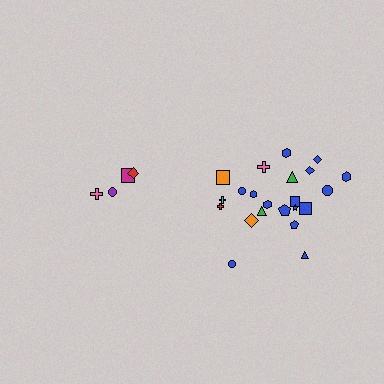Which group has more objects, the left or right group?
The right group.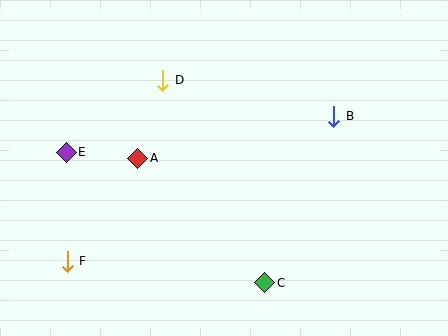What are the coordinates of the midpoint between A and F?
The midpoint between A and F is at (103, 210).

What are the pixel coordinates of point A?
Point A is at (138, 158).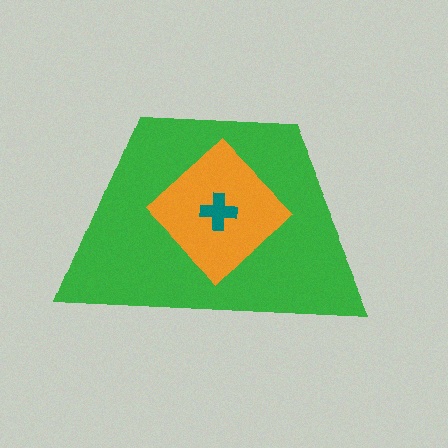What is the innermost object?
The teal cross.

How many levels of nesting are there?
3.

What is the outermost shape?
The green trapezoid.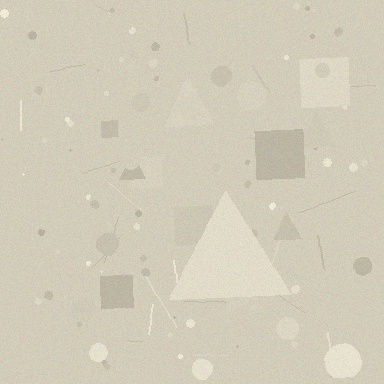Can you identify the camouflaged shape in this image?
The camouflaged shape is a triangle.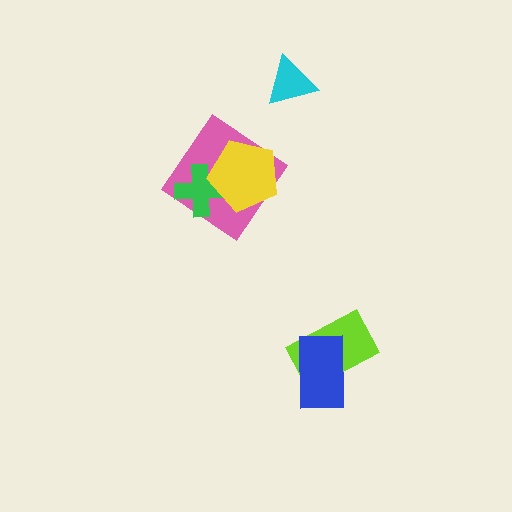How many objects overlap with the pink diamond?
2 objects overlap with the pink diamond.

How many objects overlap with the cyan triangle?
0 objects overlap with the cyan triangle.